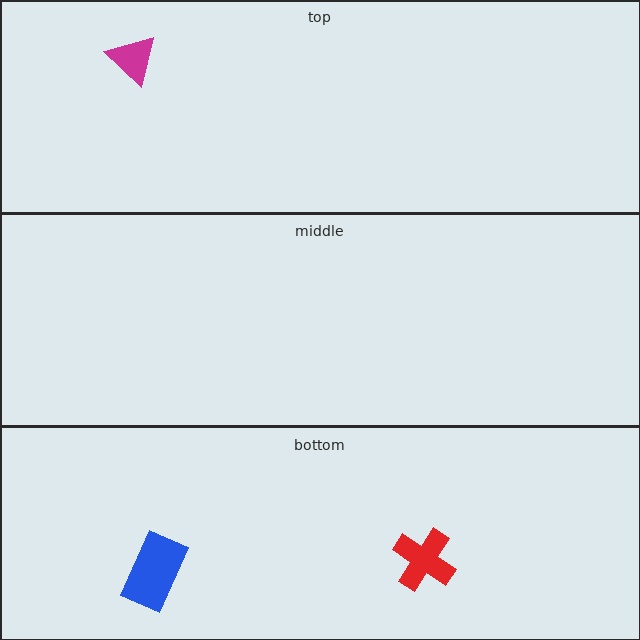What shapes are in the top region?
The magenta triangle.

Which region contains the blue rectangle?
The bottom region.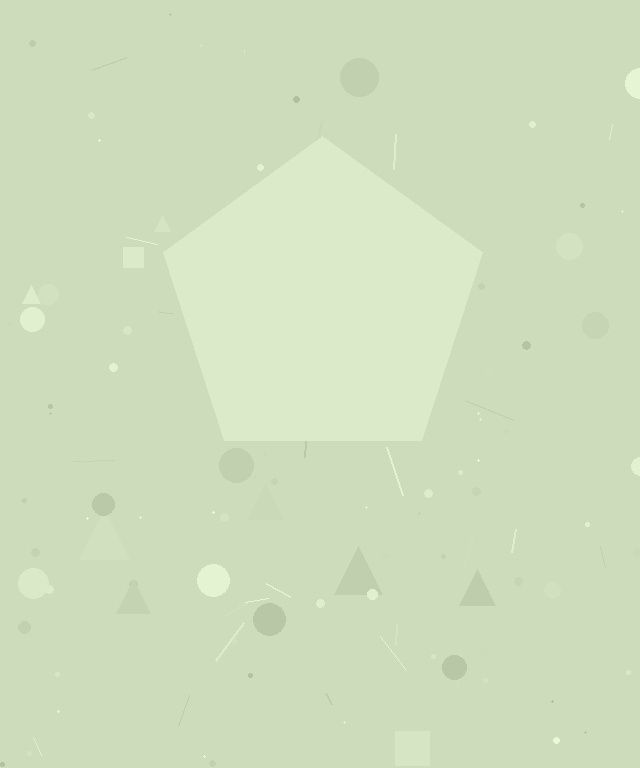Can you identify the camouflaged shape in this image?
The camouflaged shape is a pentagon.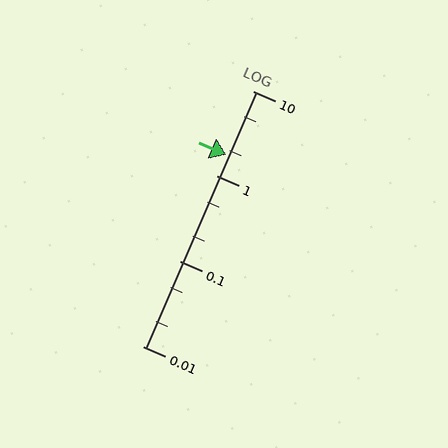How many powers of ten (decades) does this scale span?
The scale spans 3 decades, from 0.01 to 10.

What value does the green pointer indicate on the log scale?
The pointer indicates approximately 1.8.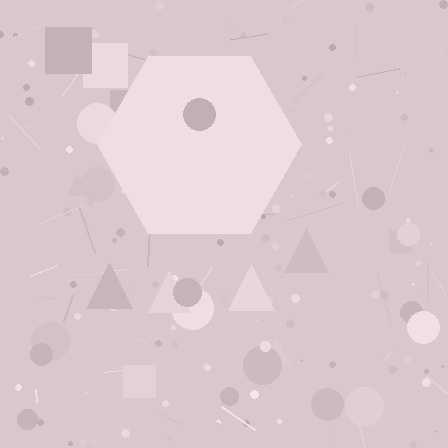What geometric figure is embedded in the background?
A hexagon is embedded in the background.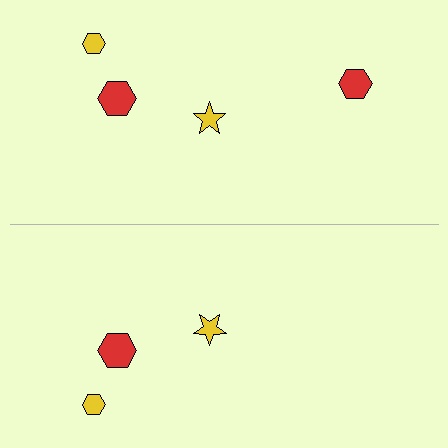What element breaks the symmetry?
A red hexagon is missing from the bottom side.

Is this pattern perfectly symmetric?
No, the pattern is not perfectly symmetric. A red hexagon is missing from the bottom side.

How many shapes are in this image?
There are 7 shapes in this image.